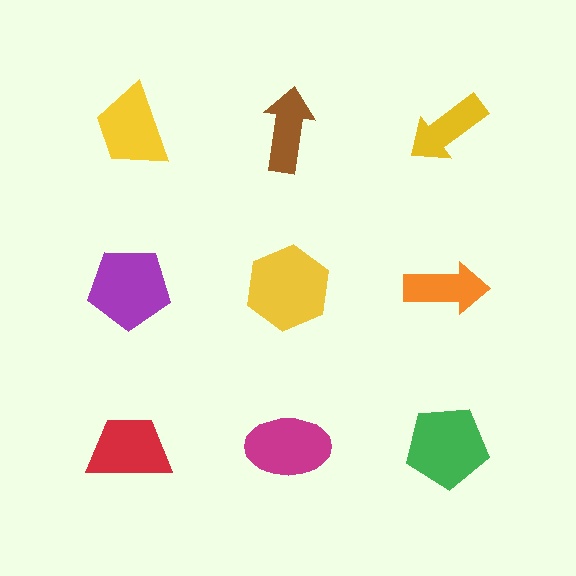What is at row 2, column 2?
A yellow hexagon.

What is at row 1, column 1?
A yellow trapezoid.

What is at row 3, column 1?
A red trapezoid.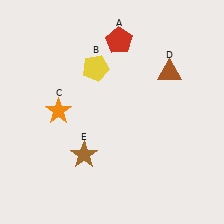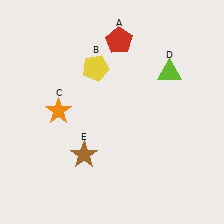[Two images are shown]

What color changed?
The triangle (D) changed from brown in Image 1 to lime in Image 2.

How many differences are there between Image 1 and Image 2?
There is 1 difference between the two images.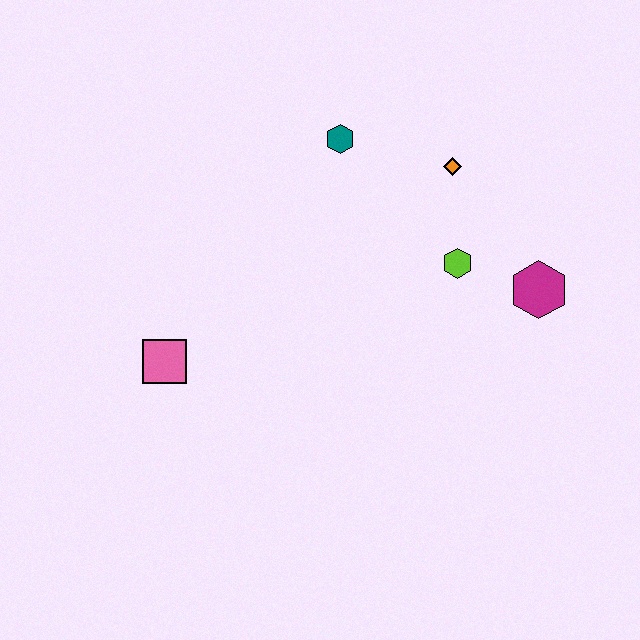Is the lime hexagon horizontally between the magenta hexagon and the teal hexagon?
Yes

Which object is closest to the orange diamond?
The lime hexagon is closest to the orange diamond.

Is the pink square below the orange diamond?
Yes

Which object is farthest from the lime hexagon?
The pink square is farthest from the lime hexagon.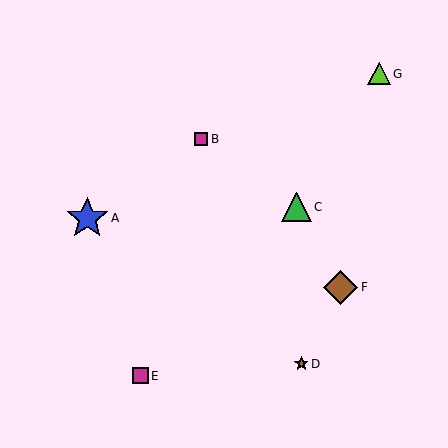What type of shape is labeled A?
Shape A is a blue star.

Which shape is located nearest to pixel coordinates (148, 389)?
The magenta square (labeled E) at (140, 376) is nearest to that location.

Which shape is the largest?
The blue star (labeled A) is the largest.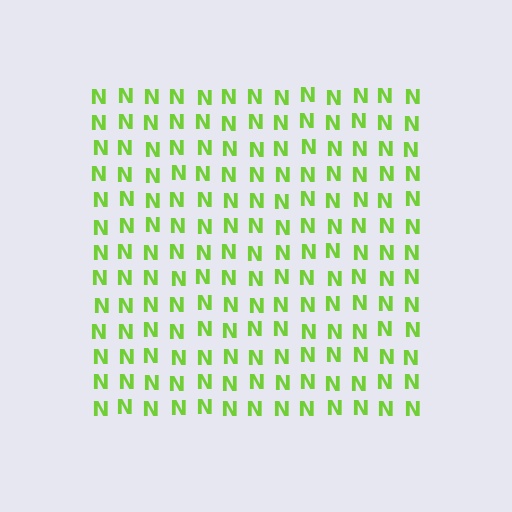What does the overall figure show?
The overall figure shows a square.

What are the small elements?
The small elements are letter N's.